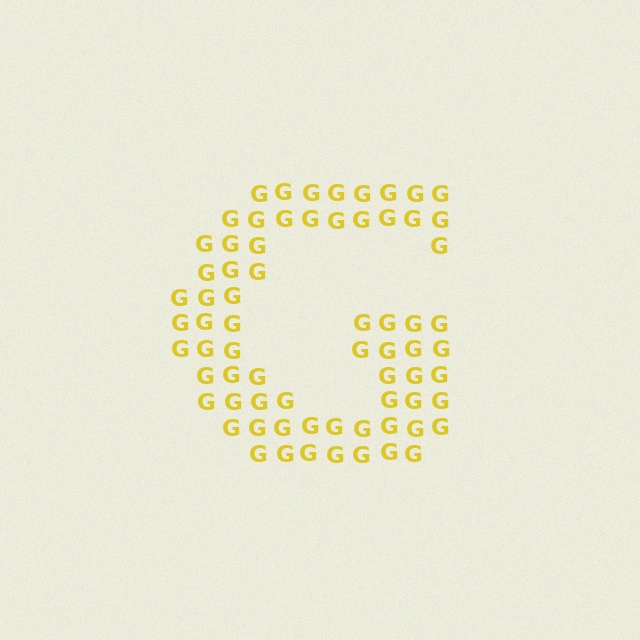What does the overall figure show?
The overall figure shows the letter G.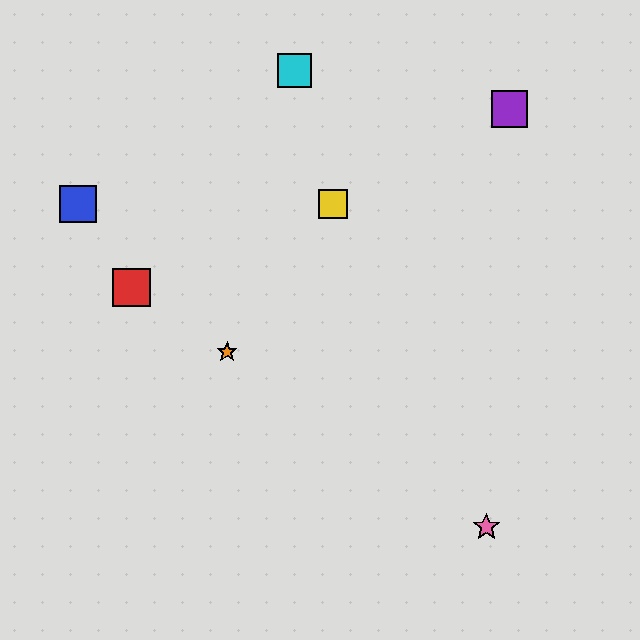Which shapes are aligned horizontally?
The blue square, the green hexagon, the yellow square are aligned horizontally.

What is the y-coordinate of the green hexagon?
The green hexagon is at y≈204.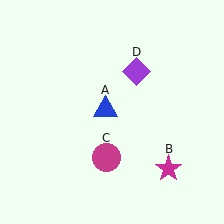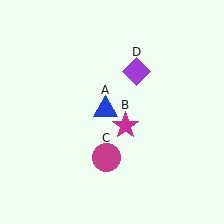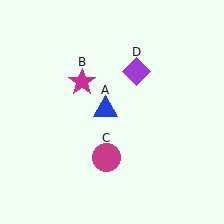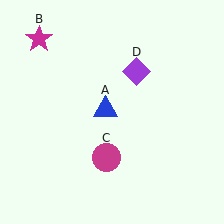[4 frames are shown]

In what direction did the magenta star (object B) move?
The magenta star (object B) moved up and to the left.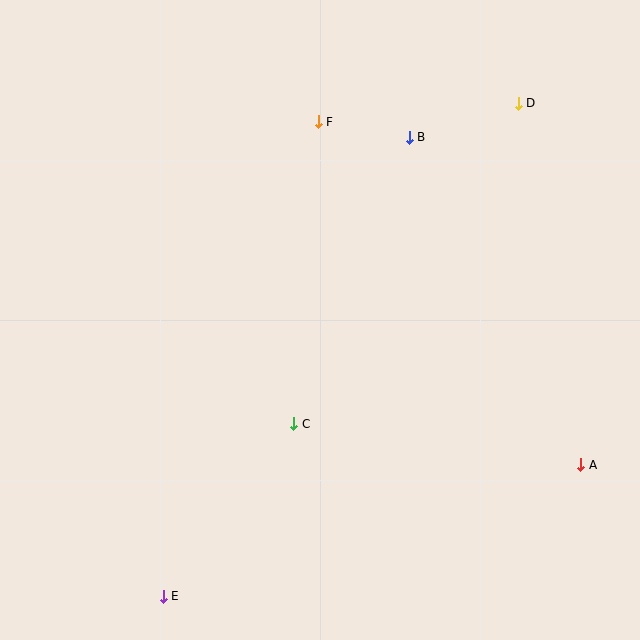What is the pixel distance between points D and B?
The distance between D and B is 114 pixels.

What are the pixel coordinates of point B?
Point B is at (409, 137).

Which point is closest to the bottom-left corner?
Point E is closest to the bottom-left corner.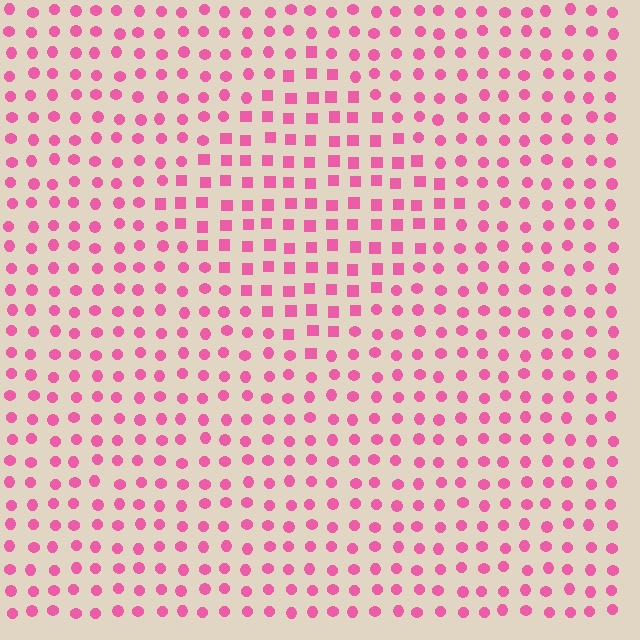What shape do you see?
I see a diamond.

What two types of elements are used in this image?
The image uses squares inside the diamond region and circles outside it.